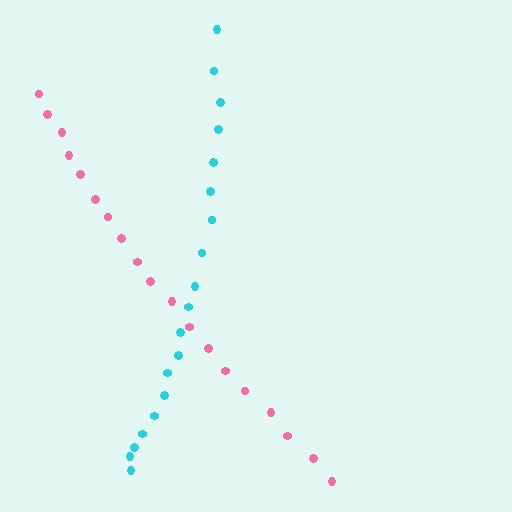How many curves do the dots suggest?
There are 2 distinct paths.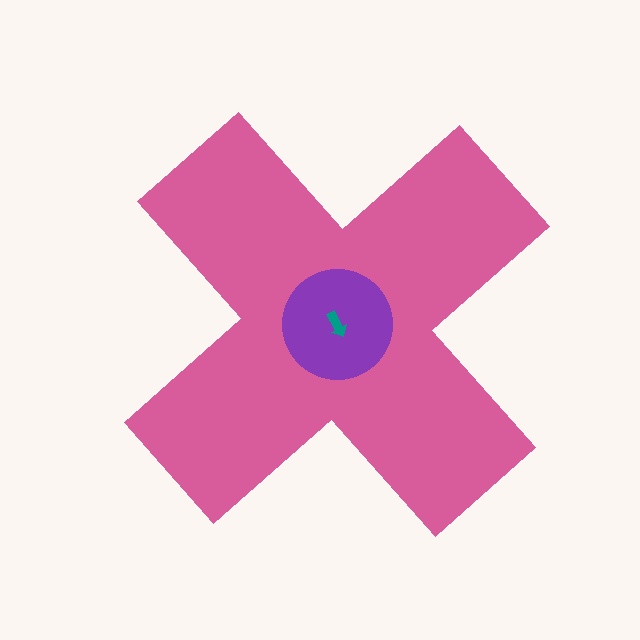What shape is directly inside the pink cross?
The purple circle.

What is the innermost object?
The teal arrow.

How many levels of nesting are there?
3.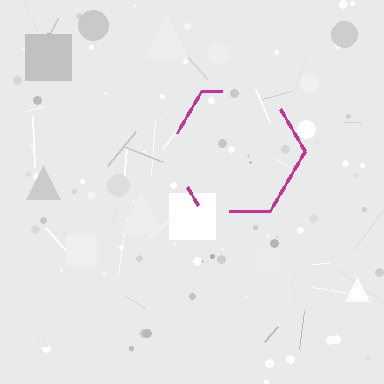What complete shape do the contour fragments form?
The contour fragments form a hexagon.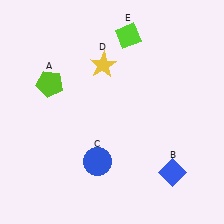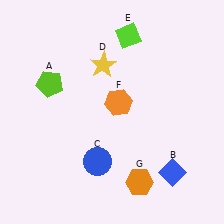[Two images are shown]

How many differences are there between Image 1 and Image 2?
There are 2 differences between the two images.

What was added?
An orange hexagon (F), an orange hexagon (G) were added in Image 2.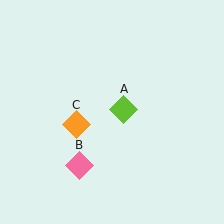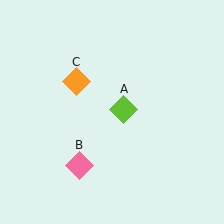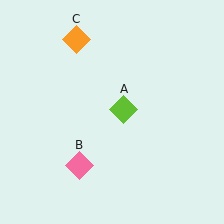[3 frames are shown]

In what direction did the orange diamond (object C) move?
The orange diamond (object C) moved up.